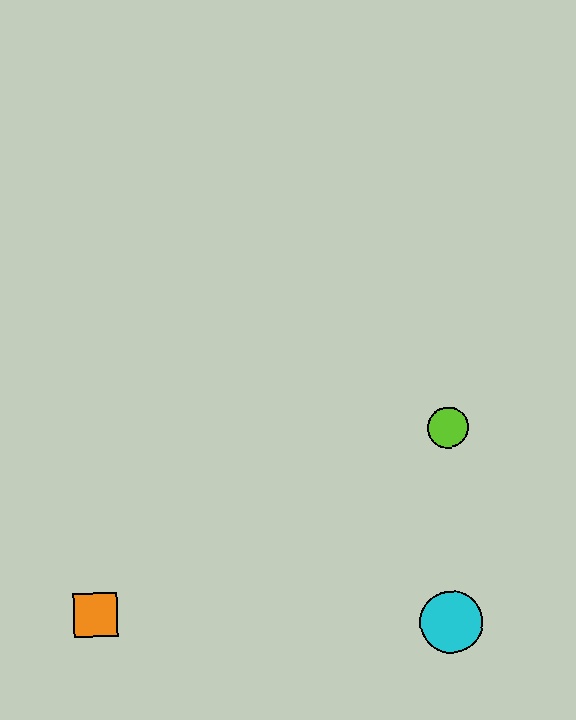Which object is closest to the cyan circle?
The lime circle is closest to the cyan circle.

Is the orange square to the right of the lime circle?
No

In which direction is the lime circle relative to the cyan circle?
The lime circle is above the cyan circle.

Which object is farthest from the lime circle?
The orange square is farthest from the lime circle.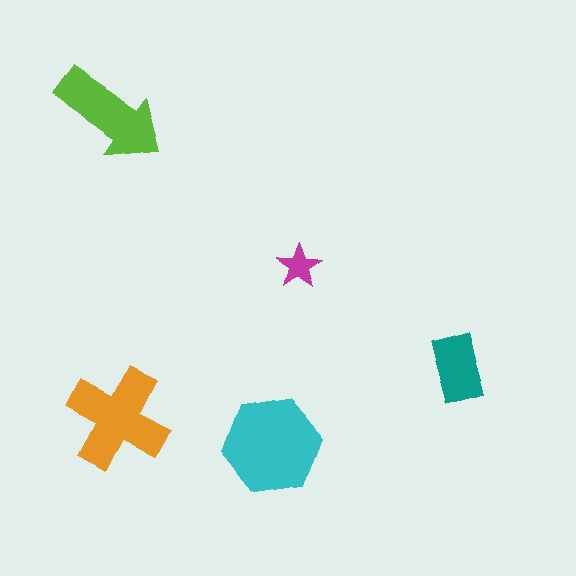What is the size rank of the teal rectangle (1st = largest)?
4th.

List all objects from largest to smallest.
The cyan hexagon, the orange cross, the lime arrow, the teal rectangle, the magenta star.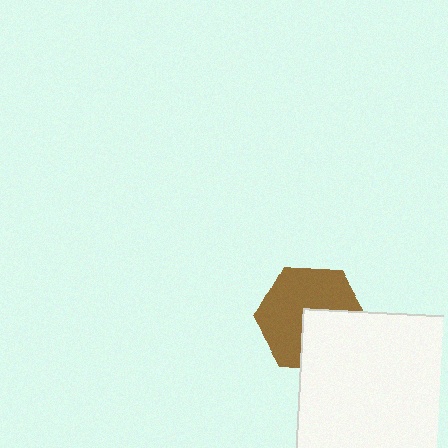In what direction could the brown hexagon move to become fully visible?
The brown hexagon could move toward the upper-left. That would shift it out from behind the white square entirely.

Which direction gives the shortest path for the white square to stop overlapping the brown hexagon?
Moving toward the lower-right gives the shortest separation.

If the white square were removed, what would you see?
You would see the complete brown hexagon.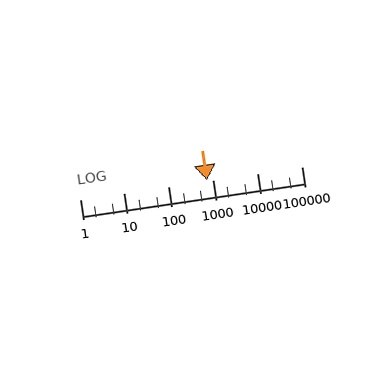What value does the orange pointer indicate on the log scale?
The pointer indicates approximately 720.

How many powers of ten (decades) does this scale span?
The scale spans 5 decades, from 1 to 100000.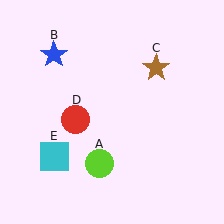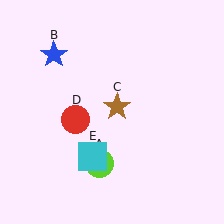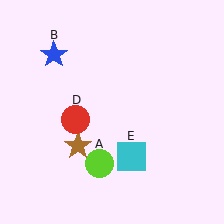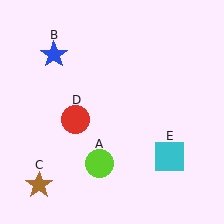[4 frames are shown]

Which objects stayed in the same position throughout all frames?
Lime circle (object A) and blue star (object B) and red circle (object D) remained stationary.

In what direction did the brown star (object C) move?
The brown star (object C) moved down and to the left.